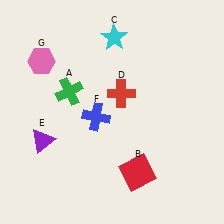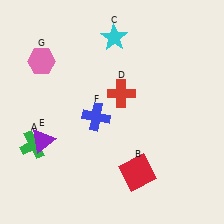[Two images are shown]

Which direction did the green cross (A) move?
The green cross (A) moved down.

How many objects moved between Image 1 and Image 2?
1 object moved between the two images.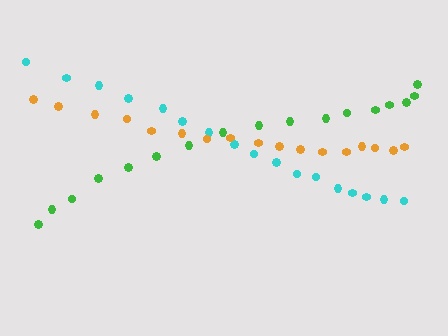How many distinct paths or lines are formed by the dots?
There are 3 distinct paths.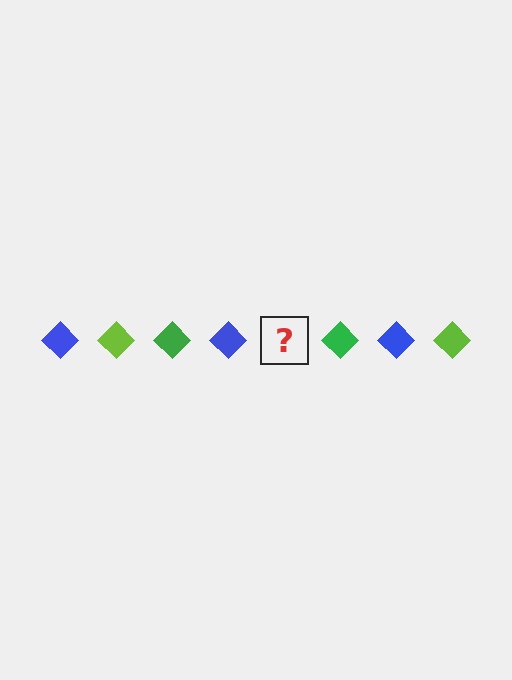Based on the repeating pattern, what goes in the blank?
The blank should be a lime diamond.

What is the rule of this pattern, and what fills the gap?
The rule is that the pattern cycles through blue, lime, green diamonds. The gap should be filled with a lime diamond.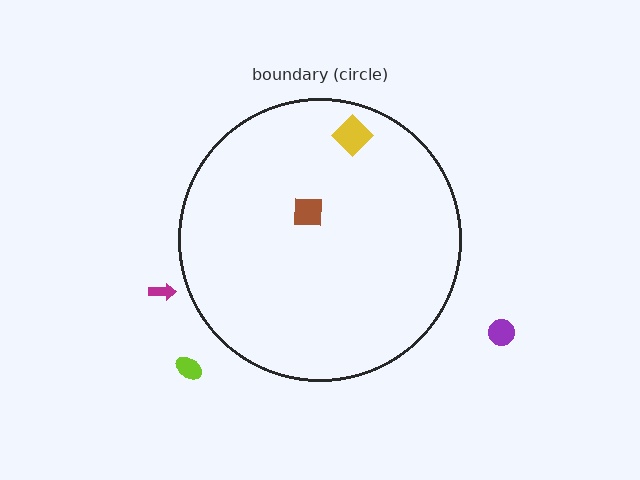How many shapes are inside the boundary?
2 inside, 3 outside.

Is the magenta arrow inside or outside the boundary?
Outside.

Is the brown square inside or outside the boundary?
Inside.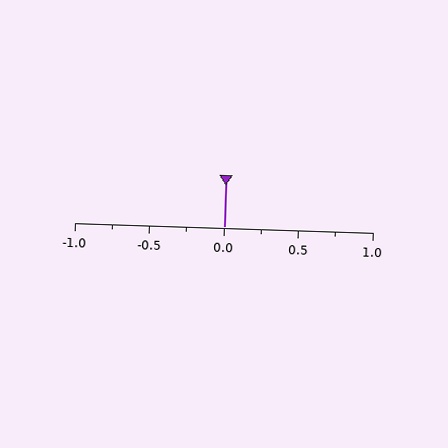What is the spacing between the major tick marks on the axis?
The major ticks are spaced 0.5 apart.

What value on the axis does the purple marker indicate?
The marker indicates approximately 0.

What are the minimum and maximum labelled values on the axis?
The axis runs from -1.0 to 1.0.